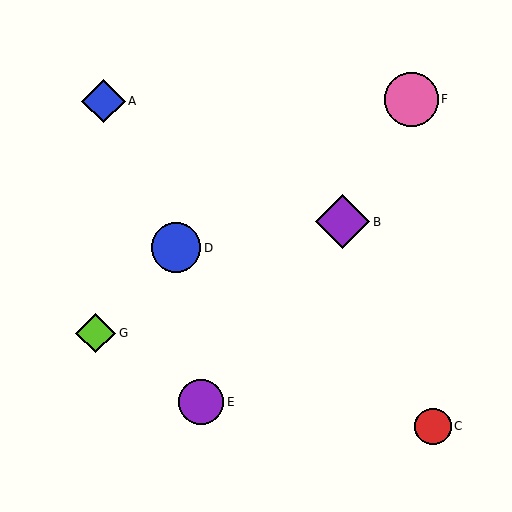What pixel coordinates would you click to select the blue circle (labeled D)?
Click at (176, 248) to select the blue circle D.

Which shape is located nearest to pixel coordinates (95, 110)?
The blue diamond (labeled A) at (104, 101) is nearest to that location.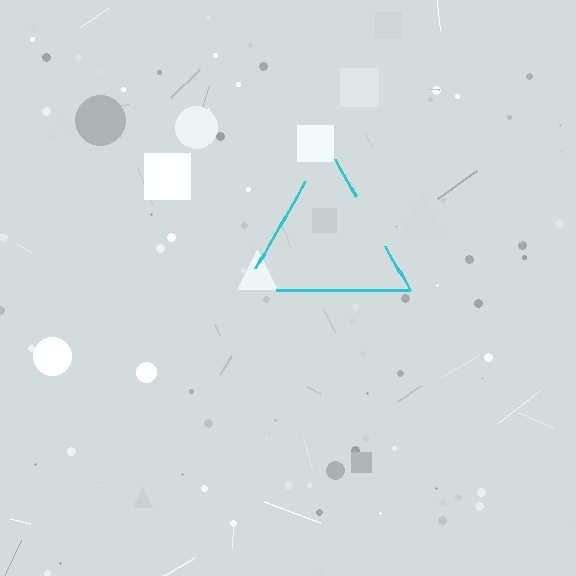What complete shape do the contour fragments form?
The contour fragments form a triangle.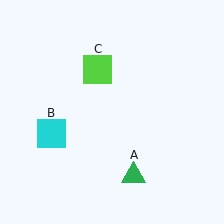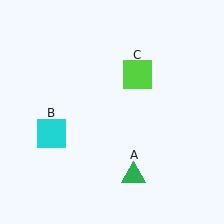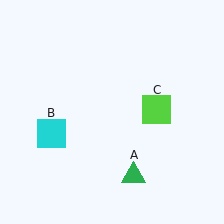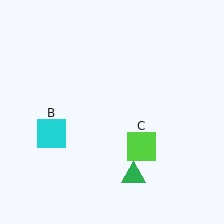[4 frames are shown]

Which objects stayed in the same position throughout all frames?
Green triangle (object A) and cyan square (object B) remained stationary.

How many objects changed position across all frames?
1 object changed position: lime square (object C).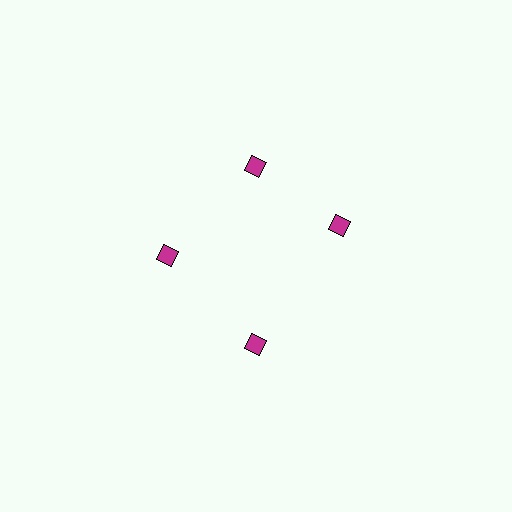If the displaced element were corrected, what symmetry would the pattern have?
It would have 4-fold rotational symmetry — the pattern would map onto itself every 90 degrees.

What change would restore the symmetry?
The symmetry would be restored by rotating it back into even spacing with its neighbors so that all 4 diamonds sit at equal angles and equal distance from the center.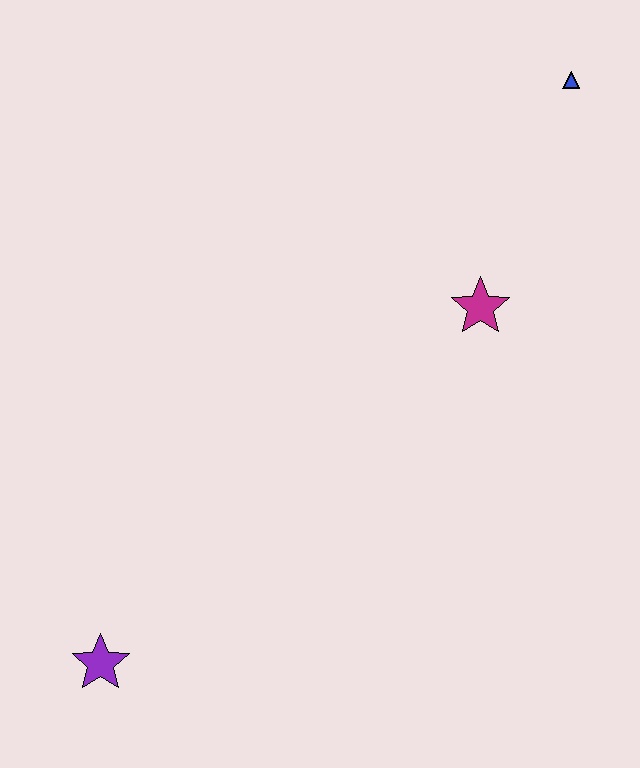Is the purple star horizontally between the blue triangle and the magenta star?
No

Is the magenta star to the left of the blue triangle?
Yes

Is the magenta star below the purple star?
No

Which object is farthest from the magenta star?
The purple star is farthest from the magenta star.